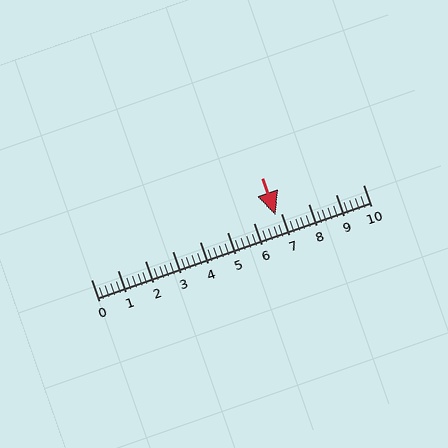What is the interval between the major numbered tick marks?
The major tick marks are spaced 1 units apart.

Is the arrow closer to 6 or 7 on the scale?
The arrow is closer to 7.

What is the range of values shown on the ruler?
The ruler shows values from 0 to 10.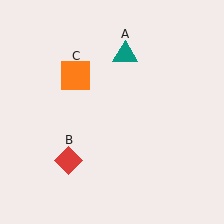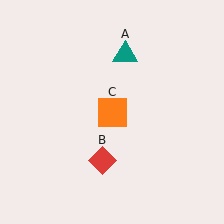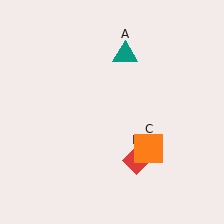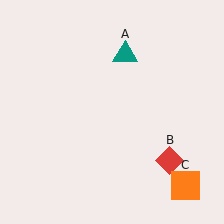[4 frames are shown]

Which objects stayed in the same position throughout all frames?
Teal triangle (object A) remained stationary.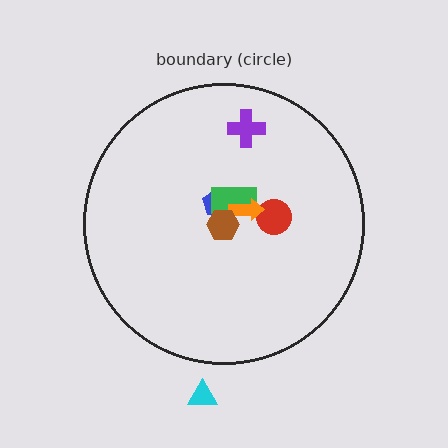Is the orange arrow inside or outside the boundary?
Inside.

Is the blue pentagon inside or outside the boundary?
Inside.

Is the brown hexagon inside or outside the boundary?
Inside.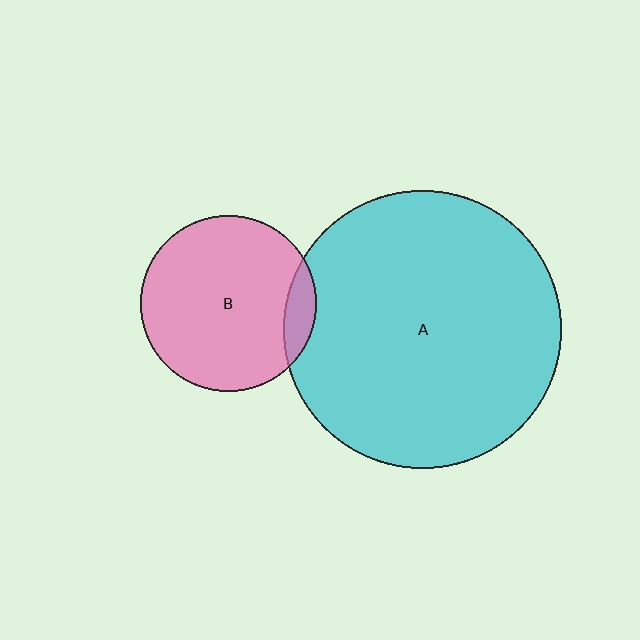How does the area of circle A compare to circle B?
Approximately 2.5 times.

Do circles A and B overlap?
Yes.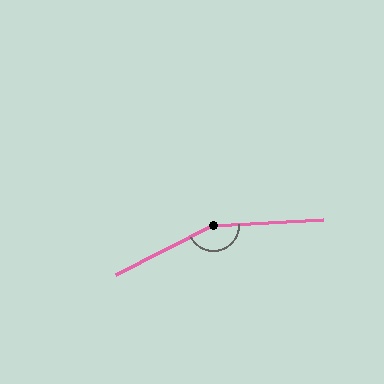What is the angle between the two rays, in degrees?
Approximately 156 degrees.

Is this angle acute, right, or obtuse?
It is obtuse.